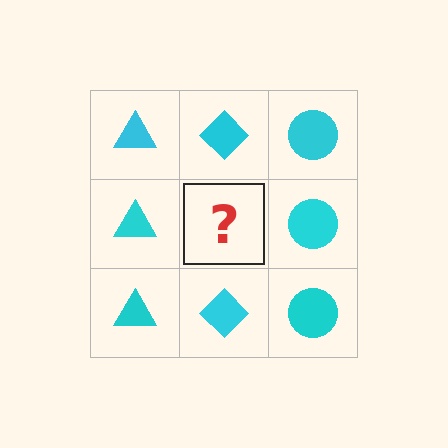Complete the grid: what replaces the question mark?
The question mark should be replaced with a cyan diamond.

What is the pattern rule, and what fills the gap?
The rule is that each column has a consistent shape. The gap should be filled with a cyan diamond.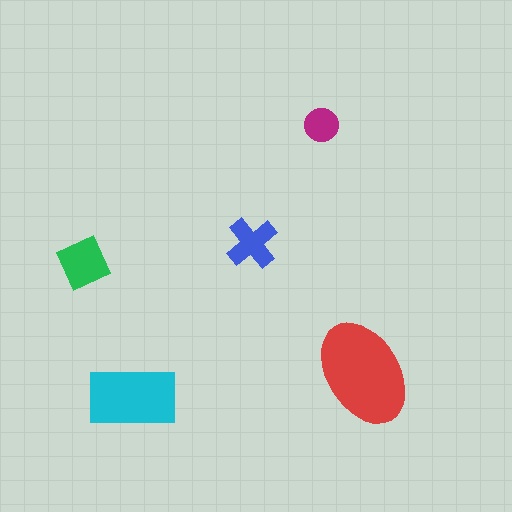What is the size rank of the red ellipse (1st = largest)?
1st.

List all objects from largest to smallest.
The red ellipse, the cyan rectangle, the green diamond, the blue cross, the magenta circle.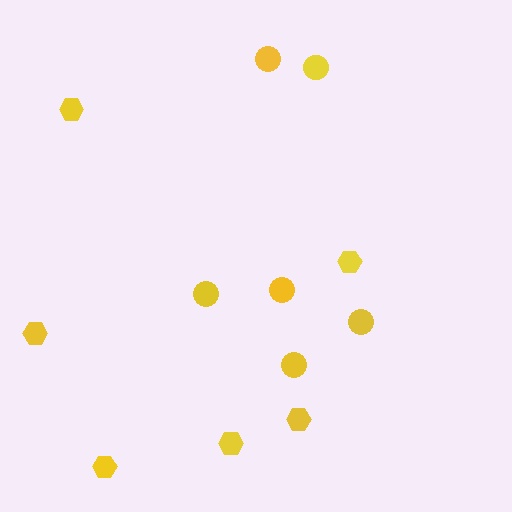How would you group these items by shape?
There are 2 groups: one group of circles (6) and one group of hexagons (6).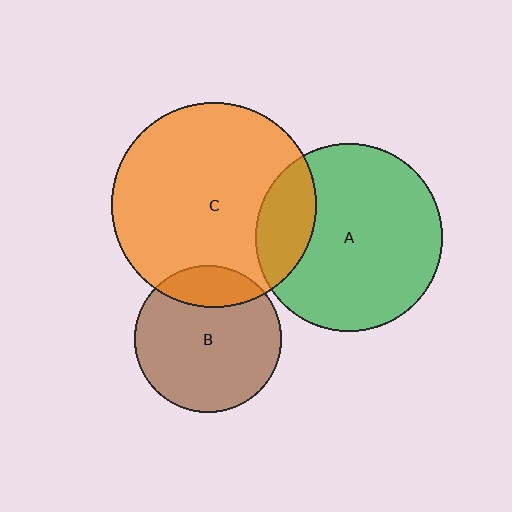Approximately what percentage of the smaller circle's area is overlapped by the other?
Approximately 20%.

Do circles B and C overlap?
Yes.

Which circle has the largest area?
Circle C (orange).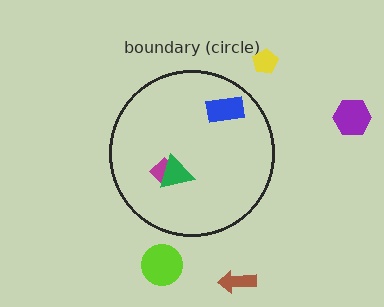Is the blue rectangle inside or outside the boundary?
Inside.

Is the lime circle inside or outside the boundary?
Outside.